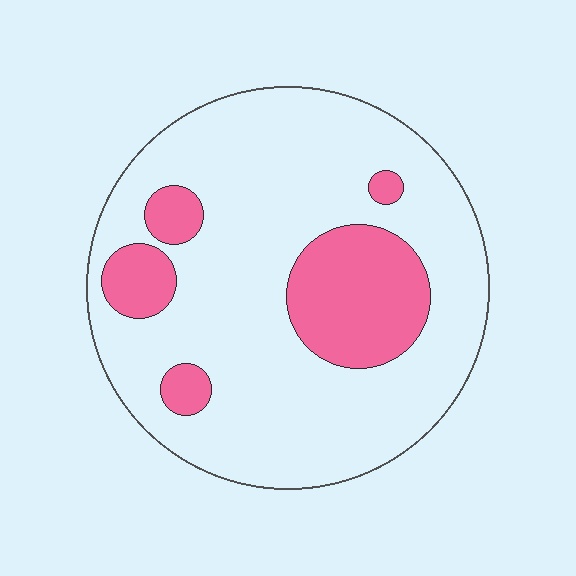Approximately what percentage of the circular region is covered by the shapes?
Approximately 20%.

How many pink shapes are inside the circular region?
5.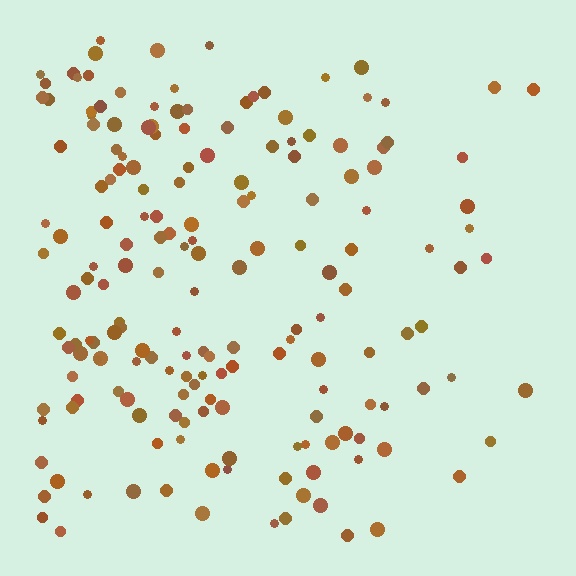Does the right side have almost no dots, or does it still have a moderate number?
Still a moderate number, just noticeably fewer than the left.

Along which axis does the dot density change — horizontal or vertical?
Horizontal.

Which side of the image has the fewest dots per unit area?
The right.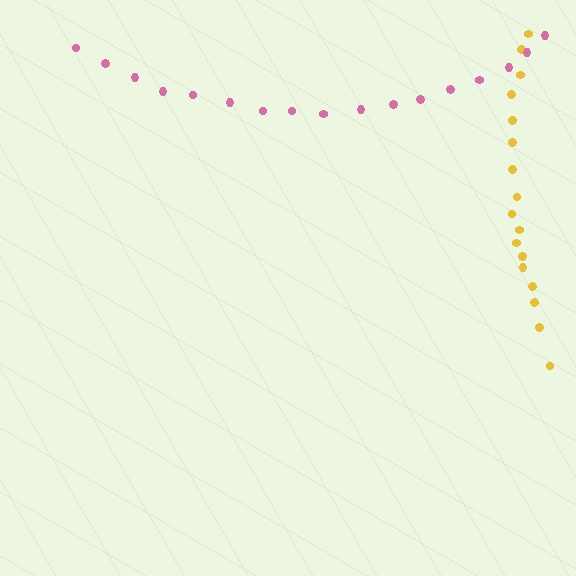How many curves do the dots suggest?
There are 2 distinct paths.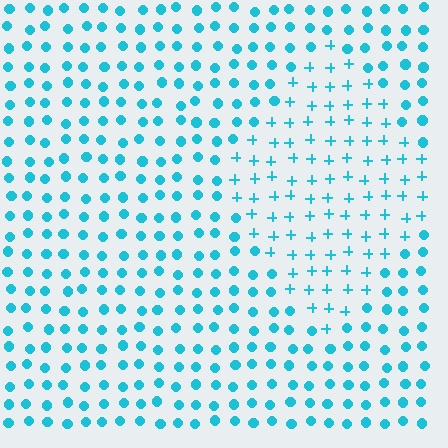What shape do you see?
I see a diamond.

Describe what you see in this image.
The image is filled with small cyan elements arranged in a uniform grid. A diamond-shaped region contains plus signs, while the surrounding area contains circles. The boundary is defined purely by the change in element shape.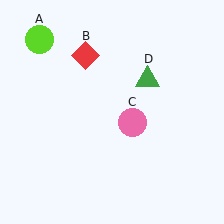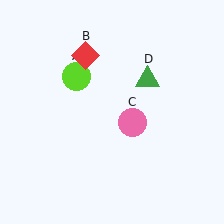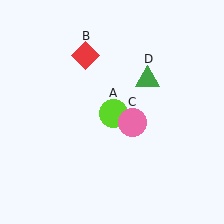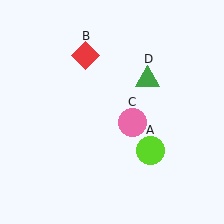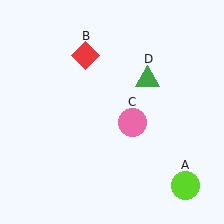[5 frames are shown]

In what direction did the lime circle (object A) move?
The lime circle (object A) moved down and to the right.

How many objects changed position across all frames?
1 object changed position: lime circle (object A).